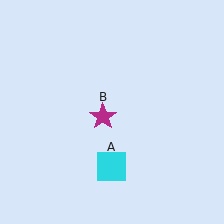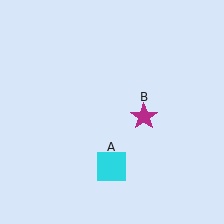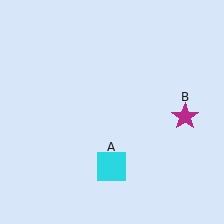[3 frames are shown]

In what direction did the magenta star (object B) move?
The magenta star (object B) moved right.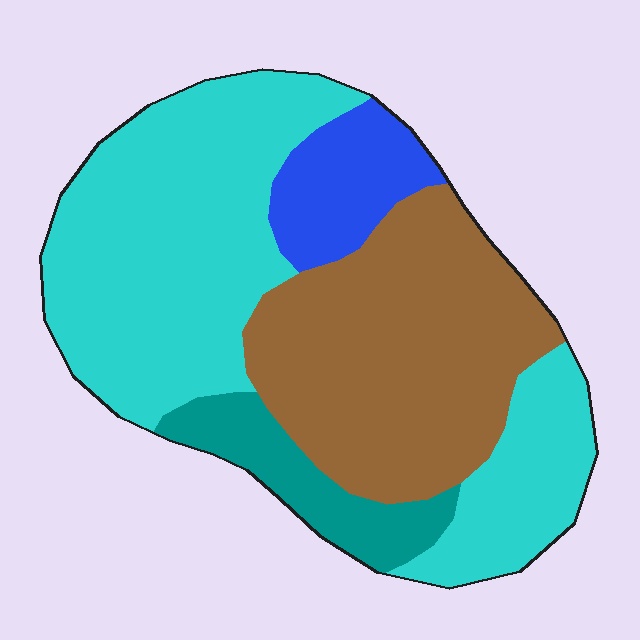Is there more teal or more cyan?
Cyan.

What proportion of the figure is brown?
Brown covers around 35% of the figure.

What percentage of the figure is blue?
Blue covers roughly 10% of the figure.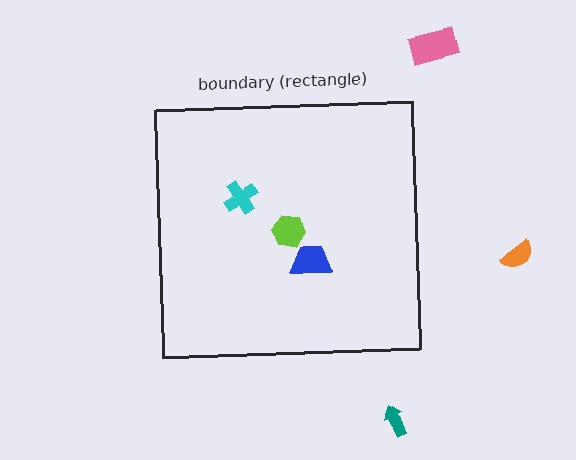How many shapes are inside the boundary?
3 inside, 3 outside.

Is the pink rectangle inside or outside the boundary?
Outside.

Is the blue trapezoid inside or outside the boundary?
Inside.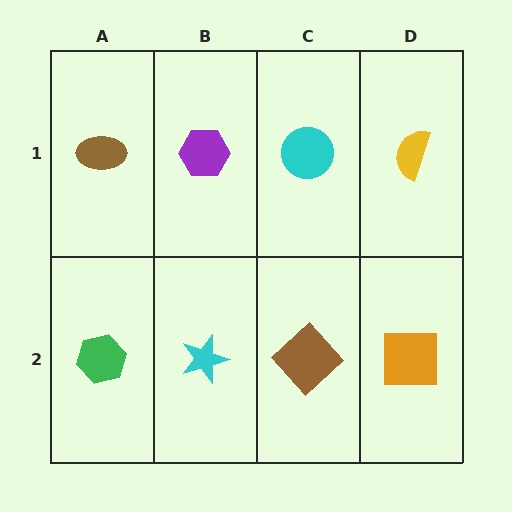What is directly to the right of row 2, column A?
A cyan star.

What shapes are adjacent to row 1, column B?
A cyan star (row 2, column B), a brown ellipse (row 1, column A), a cyan circle (row 1, column C).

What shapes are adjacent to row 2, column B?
A purple hexagon (row 1, column B), a green hexagon (row 2, column A), a brown diamond (row 2, column C).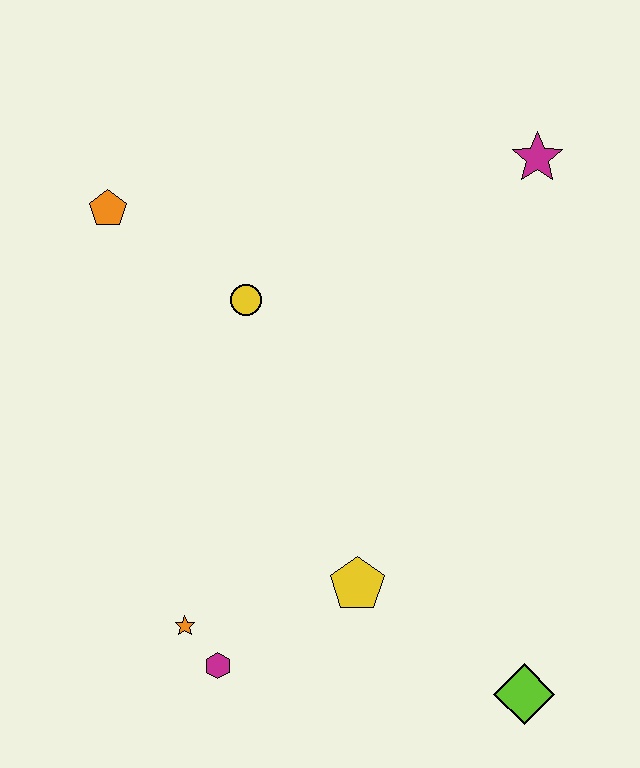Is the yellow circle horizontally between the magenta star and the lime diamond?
No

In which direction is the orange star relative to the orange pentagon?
The orange star is below the orange pentagon.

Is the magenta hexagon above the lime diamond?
Yes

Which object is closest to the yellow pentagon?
The magenta hexagon is closest to the yellow pentagon.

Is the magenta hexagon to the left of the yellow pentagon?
Yes